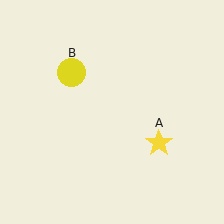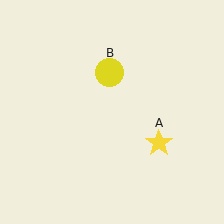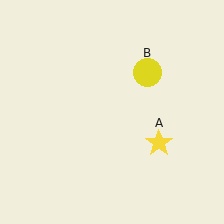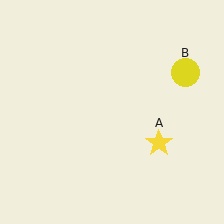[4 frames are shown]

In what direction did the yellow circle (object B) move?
The yellow circle (object B) moved right.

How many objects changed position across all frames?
1 object changed position: yellow circle (object B).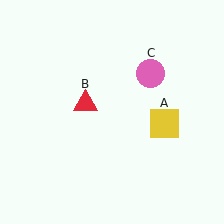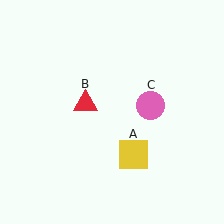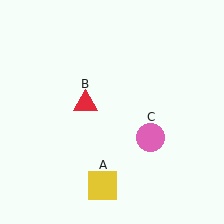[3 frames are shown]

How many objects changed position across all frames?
2 objects changed position: yellow square (object A), pink circle (object C).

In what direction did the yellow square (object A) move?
The yellow square (object A) moved down and to the left.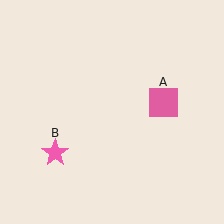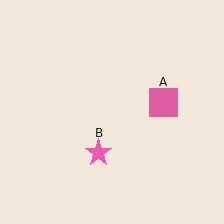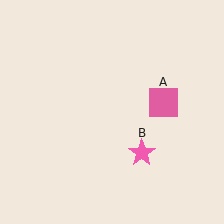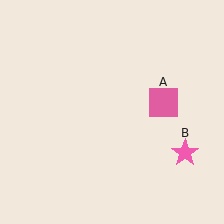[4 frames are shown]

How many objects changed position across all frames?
1 object changed position: pink star (object B).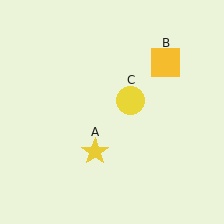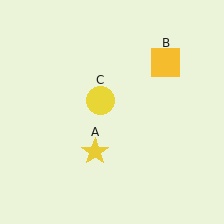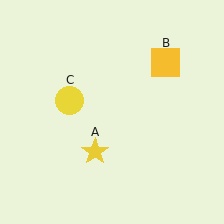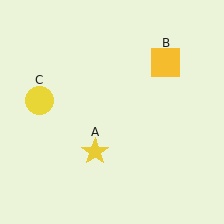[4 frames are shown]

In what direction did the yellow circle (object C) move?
The yellow circle (object C) moved left.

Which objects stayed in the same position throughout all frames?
Yellow star (object A) and yellow square (object B) remained stationary.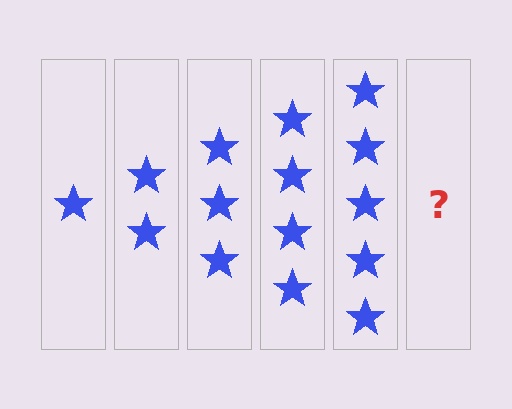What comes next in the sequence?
The next element should be 6 stars.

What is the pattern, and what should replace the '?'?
The pattern is that each step adds one more star. The '?' should be 6 stars.